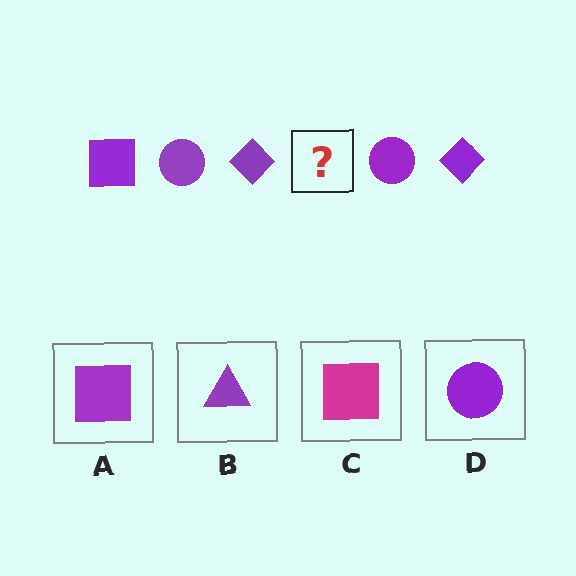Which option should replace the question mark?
Option A.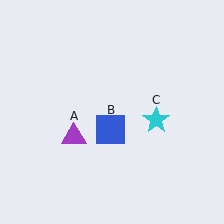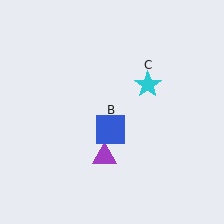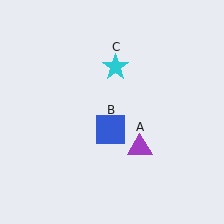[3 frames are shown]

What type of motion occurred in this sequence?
The purple triangle (object A), cyan star (object C) rotated counterclockwise around the center of the scene.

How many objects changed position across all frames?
2 objects changed position: purple triangle (object A), cyan star (object C).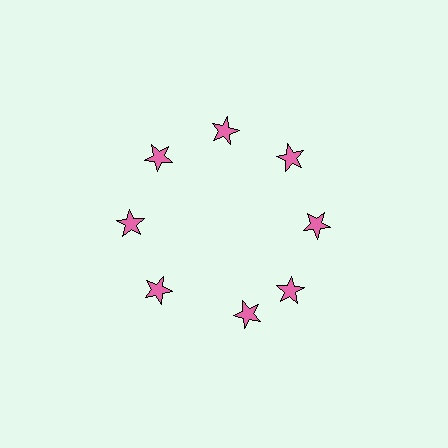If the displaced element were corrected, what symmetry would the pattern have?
It would have 8-fold rotational symmetry — the pattern would map onto itself every 45 degrees.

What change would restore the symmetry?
The symmetry would be restored by rotating it back into even spacing with its neighbors so that all 8 stars sit at equal angles and equal distance from the center.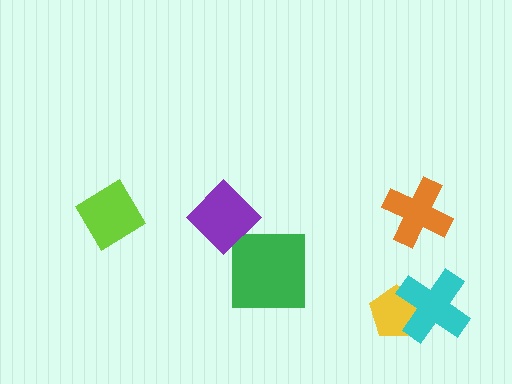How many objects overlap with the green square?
0 objects overlap with the green square.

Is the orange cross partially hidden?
No, no other shape covers it.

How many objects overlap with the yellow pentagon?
1 object overlaps with the yellow pentagon.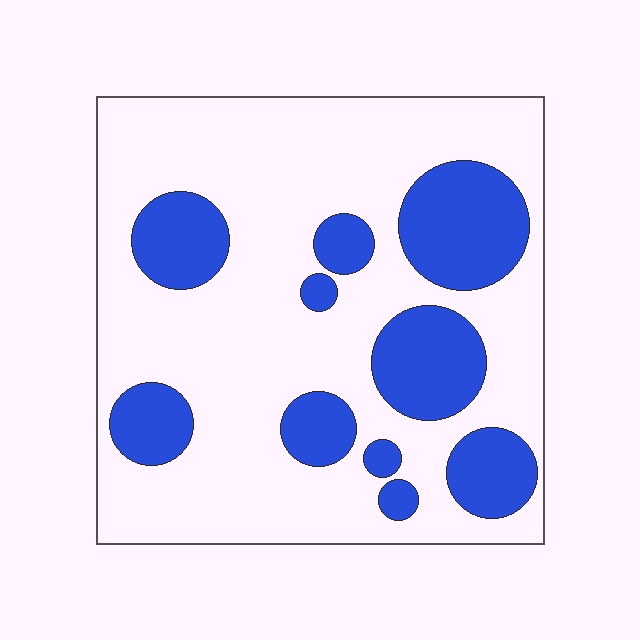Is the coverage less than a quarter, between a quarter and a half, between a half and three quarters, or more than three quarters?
Between a quarter and a half.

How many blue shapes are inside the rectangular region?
10.